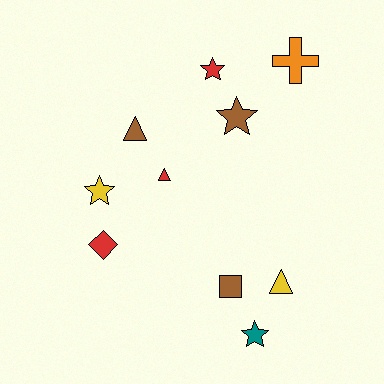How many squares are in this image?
There is 1 square.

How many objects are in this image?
There are 10 objects.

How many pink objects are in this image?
There are no pink objects.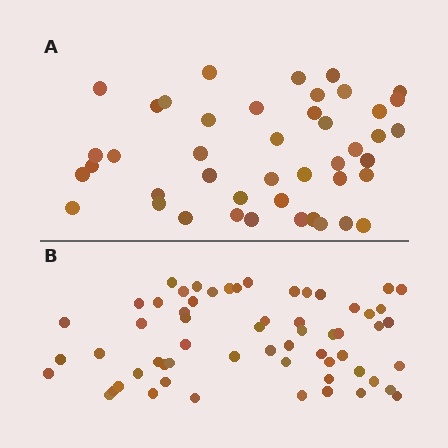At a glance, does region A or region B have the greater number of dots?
Region B (the bottom region) has more dots.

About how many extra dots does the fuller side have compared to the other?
Region B has approximately 15 more dots than region A.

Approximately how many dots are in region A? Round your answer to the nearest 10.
About 40 dots. (The exact count is 44, which rounds to 40.)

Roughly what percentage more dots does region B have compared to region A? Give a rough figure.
About 35% more.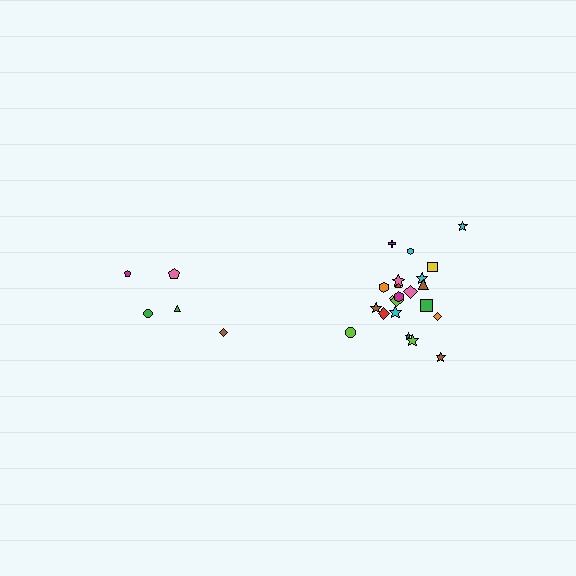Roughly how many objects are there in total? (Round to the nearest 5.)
Roughly 25 objects in total.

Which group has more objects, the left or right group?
The right group.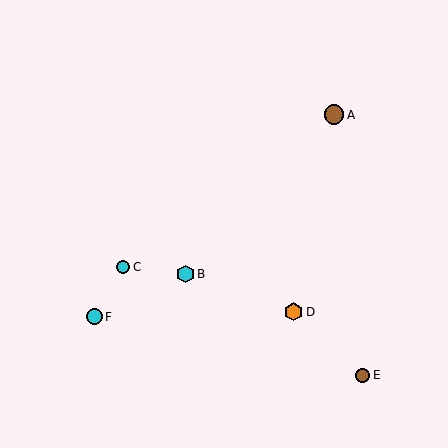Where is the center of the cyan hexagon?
The center of the cyan hexagon is at (186, 274).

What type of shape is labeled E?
Shape E is a brown circle.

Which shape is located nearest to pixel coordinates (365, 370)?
The brown circle (labeled E) at (363, 375) is nearest to that location.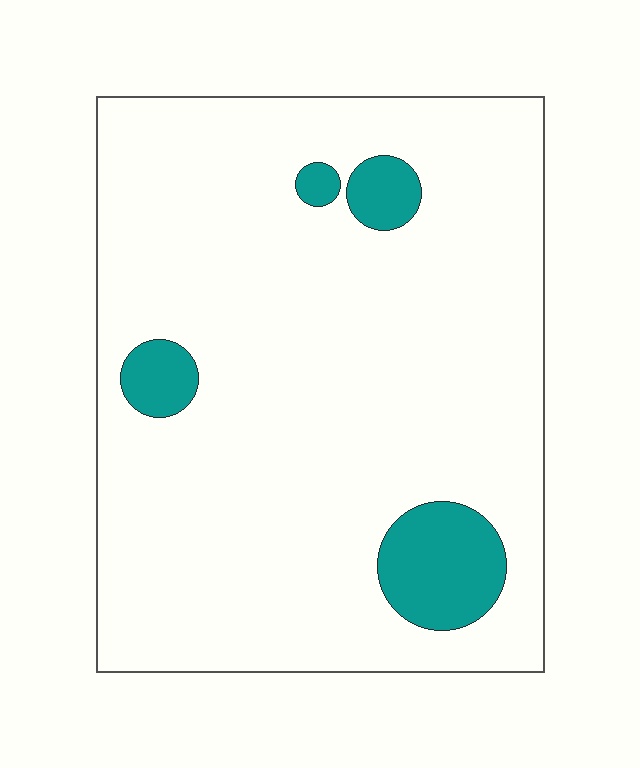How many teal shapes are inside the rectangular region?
4.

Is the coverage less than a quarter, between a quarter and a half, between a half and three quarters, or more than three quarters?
Less than a quarter.